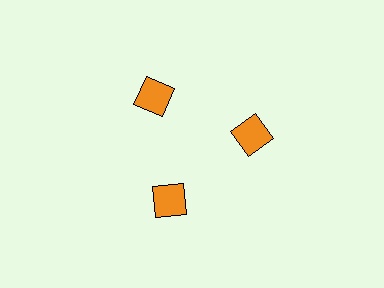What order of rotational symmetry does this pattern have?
This pattern has 3-fold rotational symmetry.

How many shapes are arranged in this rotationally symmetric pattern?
There are 3 shapes, arranged in 3 groups of 1.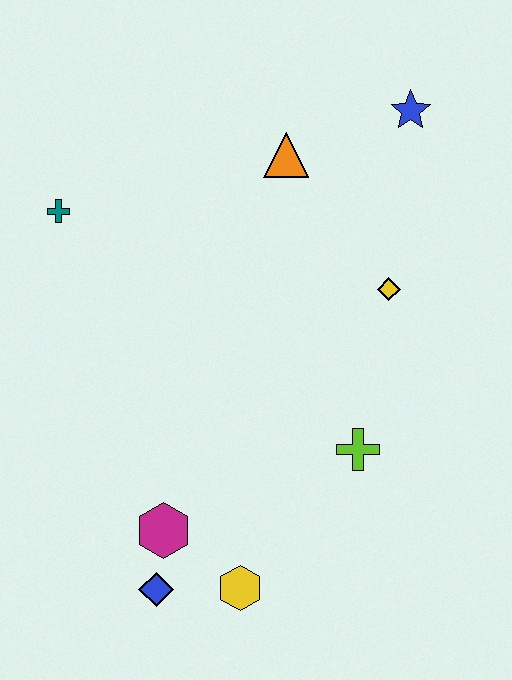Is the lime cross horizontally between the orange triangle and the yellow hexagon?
No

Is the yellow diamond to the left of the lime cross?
No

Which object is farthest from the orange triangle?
The blue diamond is farthest from the orange triangle.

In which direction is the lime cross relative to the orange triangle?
The lime cross is below the orange triangle.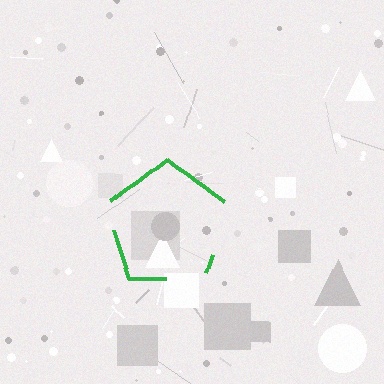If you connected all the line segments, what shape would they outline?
They would outline a pentagon.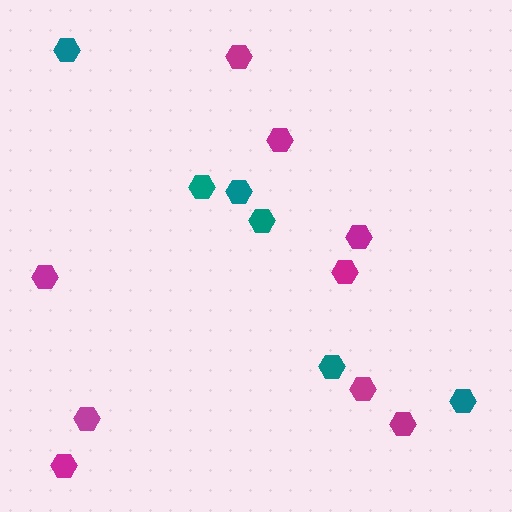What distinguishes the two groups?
There are 2 groups: one group of teal hexagons (6) and one group of magenta hexagons (9).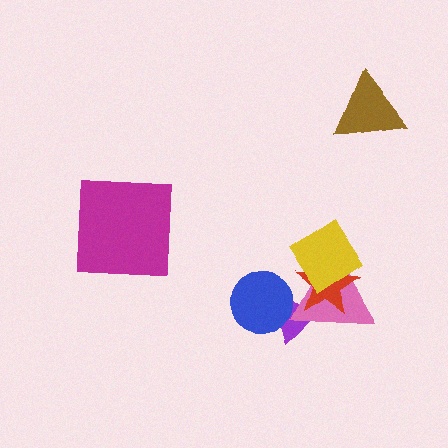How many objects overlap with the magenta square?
0 objects overlap with the magenta square.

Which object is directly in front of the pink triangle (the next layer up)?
The red star is directly in front of the pink triangle.